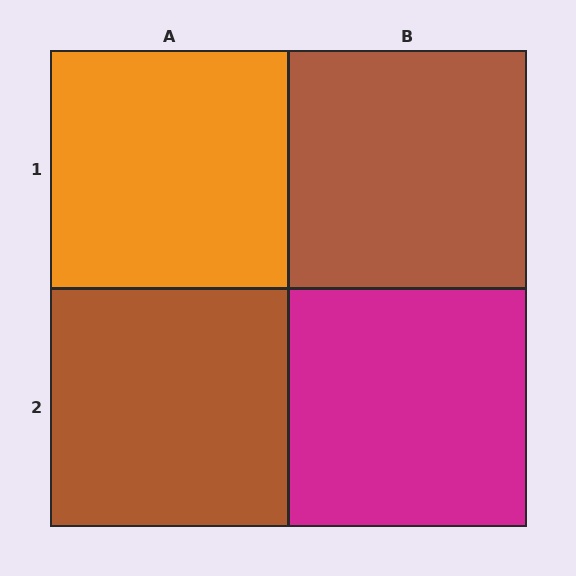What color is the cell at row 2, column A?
Brown.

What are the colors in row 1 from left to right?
Orange, brown.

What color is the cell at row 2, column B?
Magenta.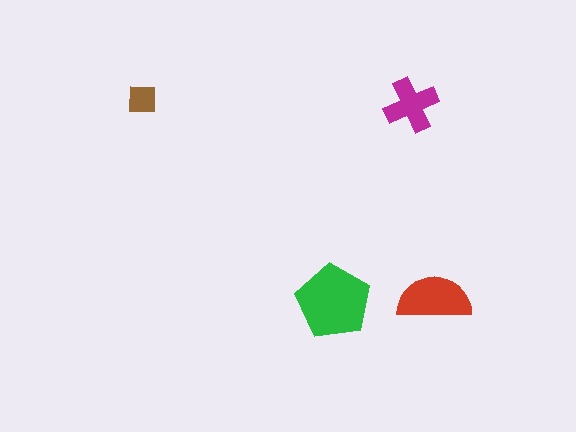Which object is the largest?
The green pentagon.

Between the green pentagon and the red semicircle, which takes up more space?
The green pentagon.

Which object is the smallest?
The brown square.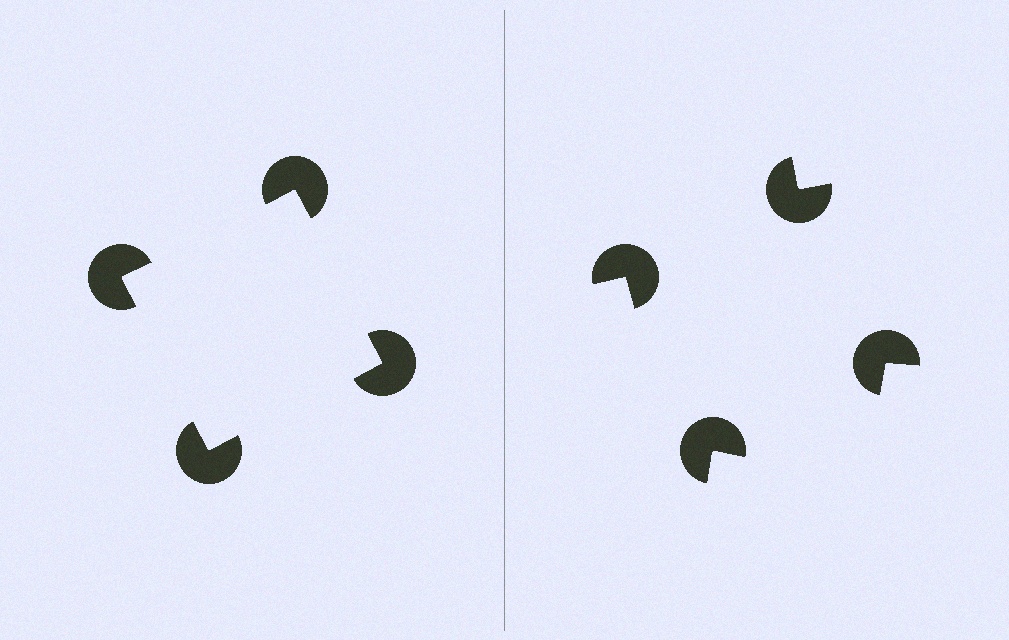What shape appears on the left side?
An illusory square.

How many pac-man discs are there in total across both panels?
8 — 4 on each side.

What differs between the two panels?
The pac-man discs are positioned identically on both sides; only the wedge orientations differ. On the left they align to a square; on the right they are misaligned.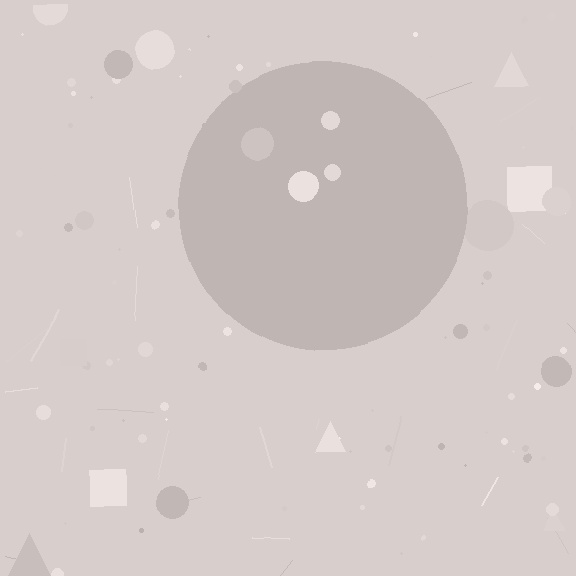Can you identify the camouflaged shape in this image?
The camouflaged shape is a circle.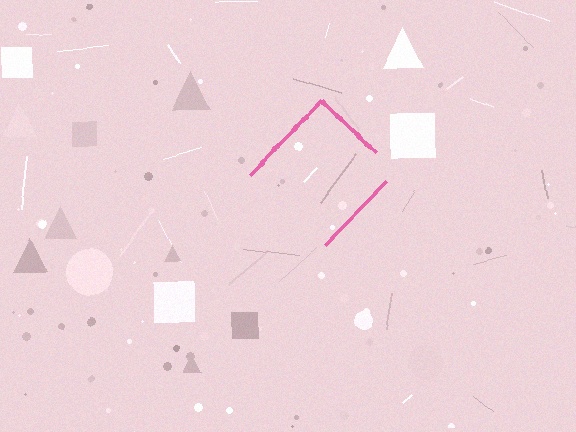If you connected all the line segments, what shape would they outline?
They would outline a diamond.